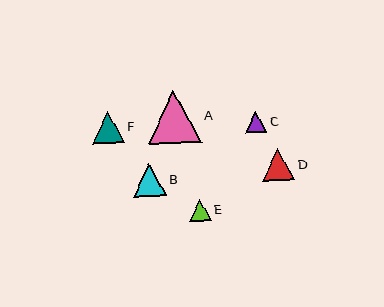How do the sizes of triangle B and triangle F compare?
Triangle B and triangle F are approximately the same size.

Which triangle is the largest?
Triangle A is the largest with a size of approximately 53 pixels.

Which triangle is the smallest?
Triangle C is the smallest with a size of approximately 21 pixels.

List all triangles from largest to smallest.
From largest to smallest: A, B, D, F, E, C.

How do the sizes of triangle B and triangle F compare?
Triangle B and triangle F are approximately the same size.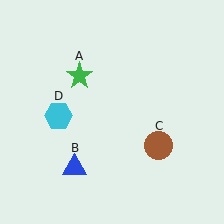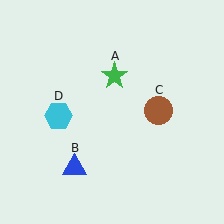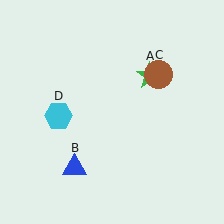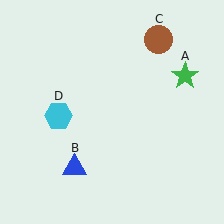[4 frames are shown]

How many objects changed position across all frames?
2 objects changed position: green star (object A), brown circle (object C).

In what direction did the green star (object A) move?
The green star (object A) moved right.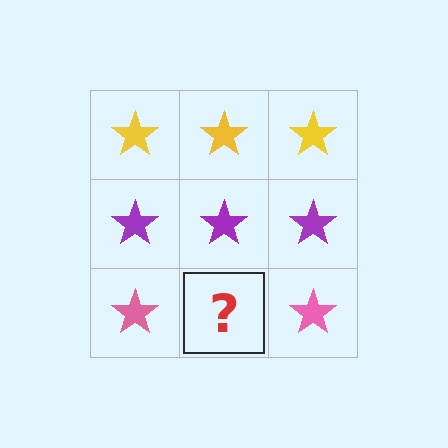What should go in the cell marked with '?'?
The missing cell should contain a pink star.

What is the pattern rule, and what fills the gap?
The rule is that each row has a consistent color. The gap should be filled with a pink star.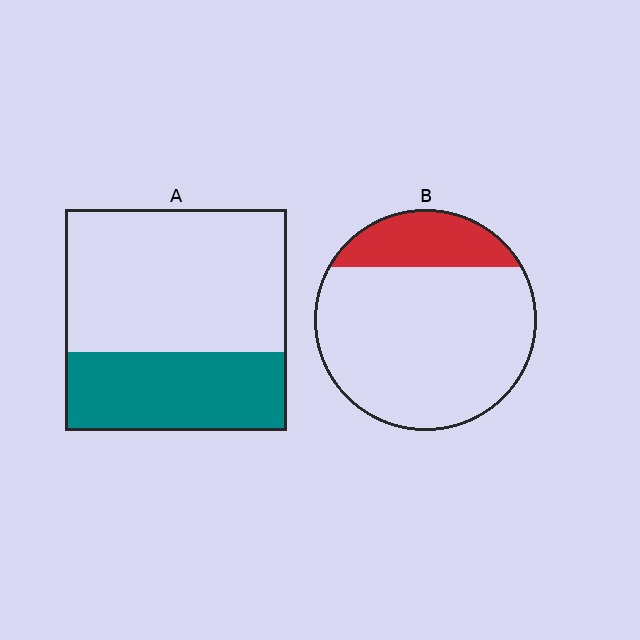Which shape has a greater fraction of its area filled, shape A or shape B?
Shape A.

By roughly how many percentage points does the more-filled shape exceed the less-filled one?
By roughly 15 percentage points (A over B).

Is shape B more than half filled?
No.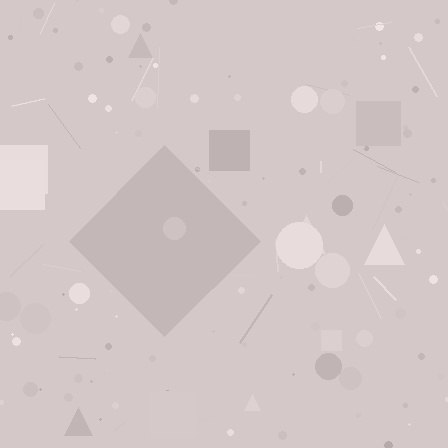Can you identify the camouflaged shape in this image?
The camouflaged shape is a diamond.